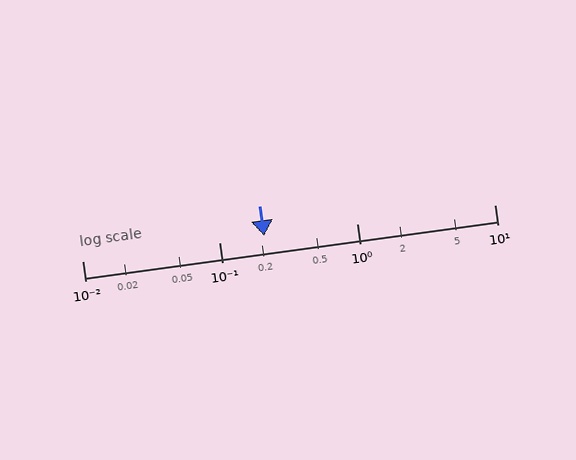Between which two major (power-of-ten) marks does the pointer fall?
The pointer is between 0.1 and 1.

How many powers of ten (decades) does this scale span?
The scale spans 3 decades, from 0.01 to 10.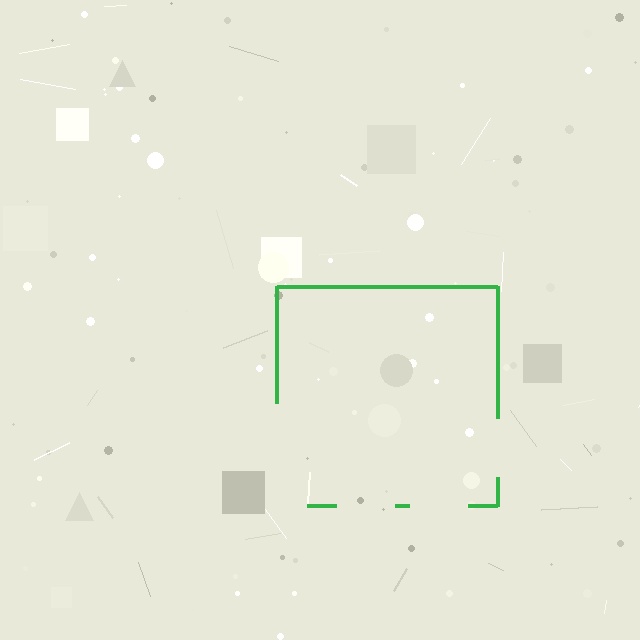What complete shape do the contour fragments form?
The contour fragments form a square.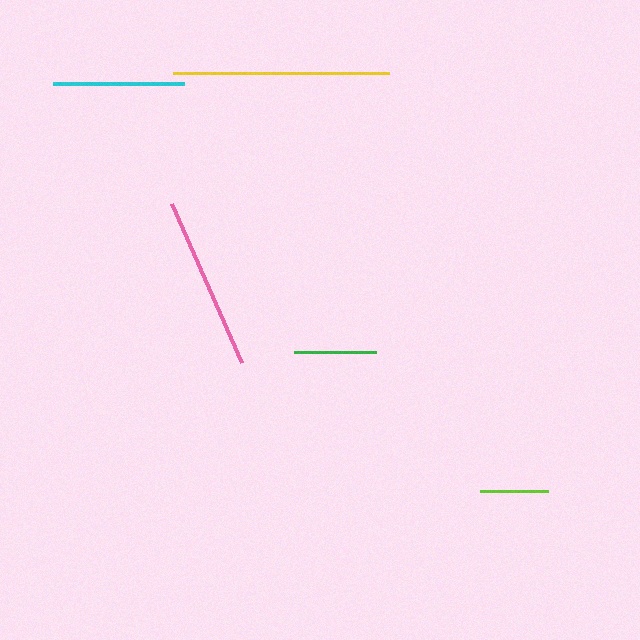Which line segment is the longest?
The yellow line is the longest at approximately 216 pixels.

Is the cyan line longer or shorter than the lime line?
The cyan line is longer than the lime line.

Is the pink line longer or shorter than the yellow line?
The yellow line is longer than the pink line.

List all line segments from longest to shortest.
From longest to shortest: yellow, pink, cyan, green, lime.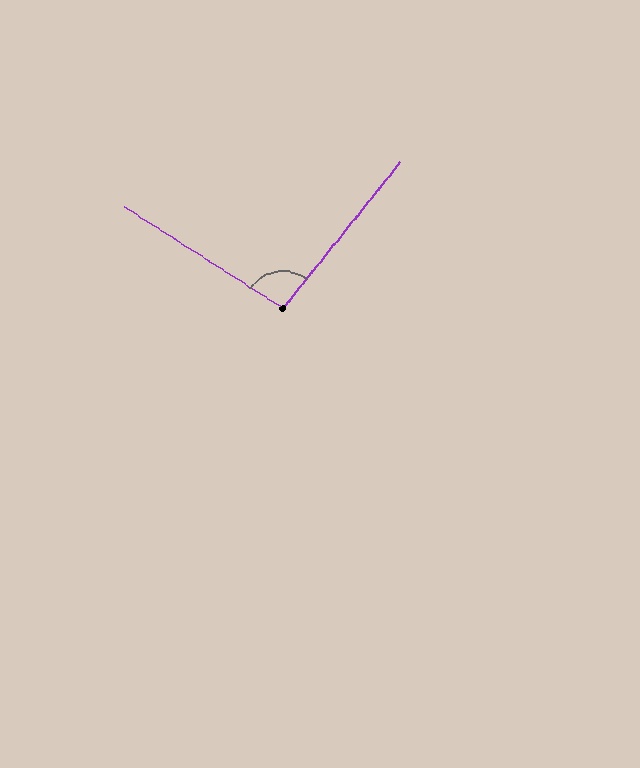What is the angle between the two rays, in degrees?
Approximately 96 degrees.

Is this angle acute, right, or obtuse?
It is obtuse.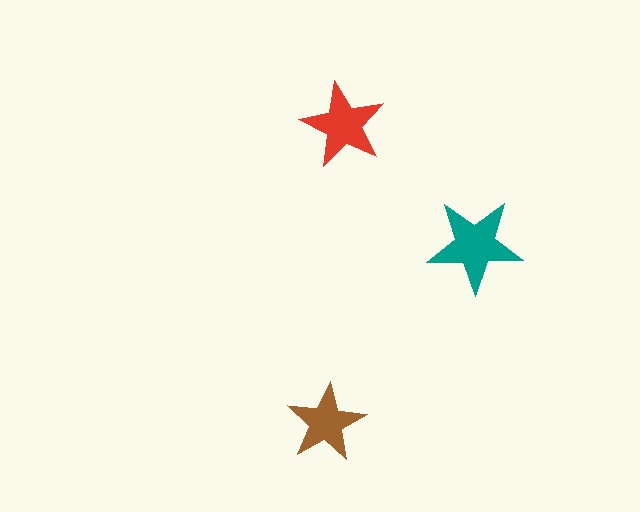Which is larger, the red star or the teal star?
The teal one.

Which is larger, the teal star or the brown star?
The teal one.